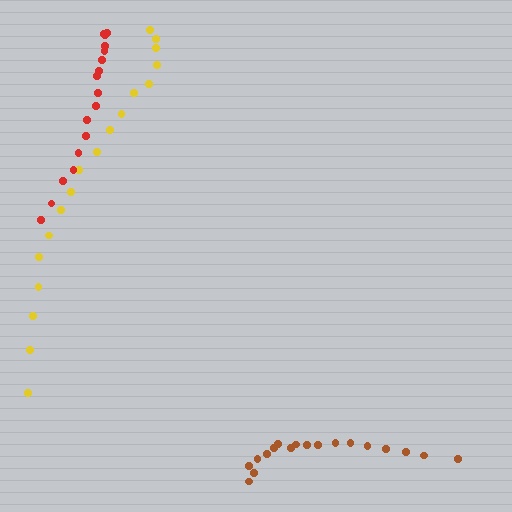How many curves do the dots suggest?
There are 3 distinct paths.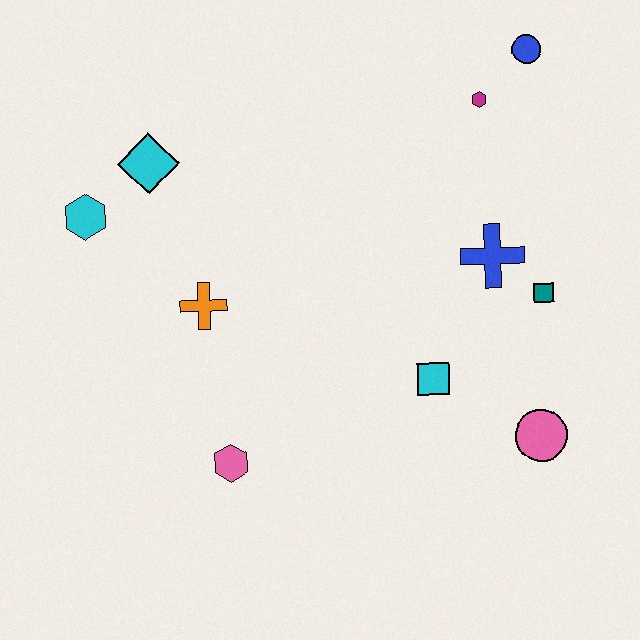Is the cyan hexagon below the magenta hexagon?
Yes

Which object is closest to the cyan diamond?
The cyan hexagon is closest to the cyan diamond.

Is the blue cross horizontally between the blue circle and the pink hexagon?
Yes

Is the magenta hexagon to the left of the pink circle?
Yes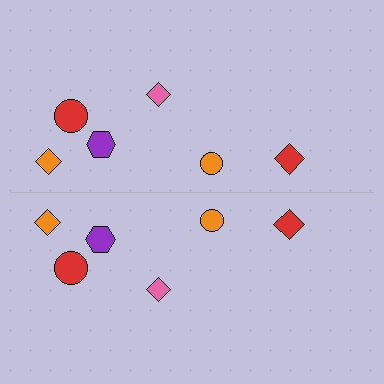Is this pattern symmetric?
Yes, this pattern has bilateral (reflection) symmetry.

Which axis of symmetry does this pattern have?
The pattern has a horizontal axis of symmetry running through the center of the image.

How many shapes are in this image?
There are 12 shapes in this image.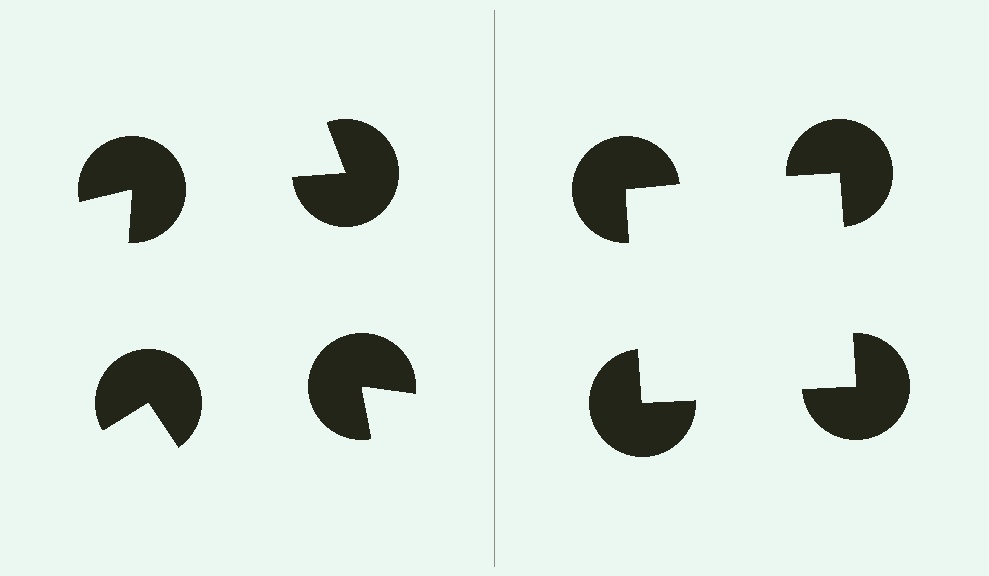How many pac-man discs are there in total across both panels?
8 — 4 on each side.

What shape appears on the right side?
An illusory square.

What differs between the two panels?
The pac-man discs are positioned identically on both sides; only the wedge orientations differ. On the right they align to a square; on the left they are misaligned.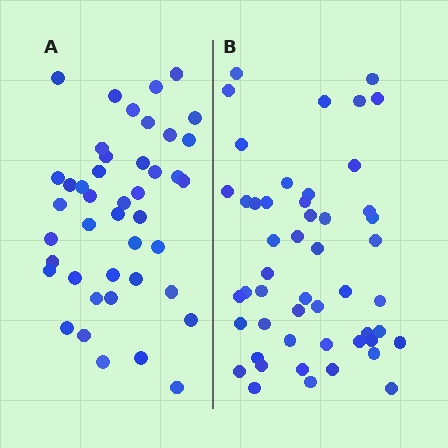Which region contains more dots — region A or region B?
Region B (the right region) has more dots.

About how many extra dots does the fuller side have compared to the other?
Region B has roughly 8 or so more dots than region A.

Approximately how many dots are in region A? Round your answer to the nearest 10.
About 40 dots. (The exact count is 43, which rounds to 40.)